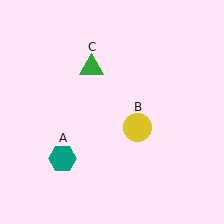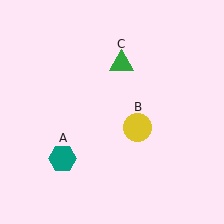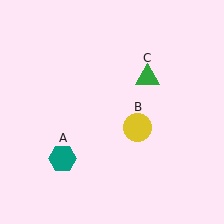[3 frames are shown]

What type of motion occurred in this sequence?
The green triangle (object C) rotated clockwise around the center of the scene.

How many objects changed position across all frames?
1 object changed position: green triangle (object C).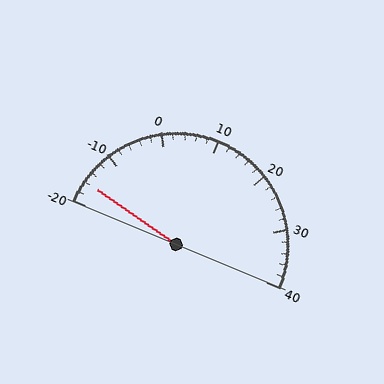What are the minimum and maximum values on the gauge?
The gauge ranges from -20 to 40.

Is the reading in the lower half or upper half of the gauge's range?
The reading is in the lower half of the range (-20 to 40).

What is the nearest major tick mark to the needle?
The nearest major tick mark is -20.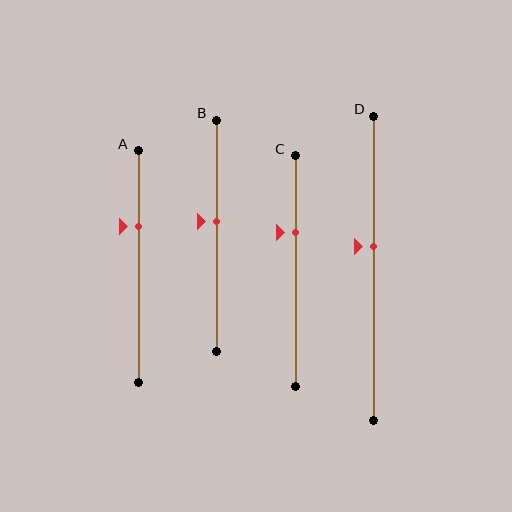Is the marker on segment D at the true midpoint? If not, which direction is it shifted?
No, the marker on segment D is shifted upward by about 7% of the segment length.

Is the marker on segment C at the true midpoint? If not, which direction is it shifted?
No, the marker on segment C is shifted upward by about 17% of the segment length.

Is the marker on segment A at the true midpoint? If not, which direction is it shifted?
No, the marker on segment A is shifted upward by about 17% of the segment length.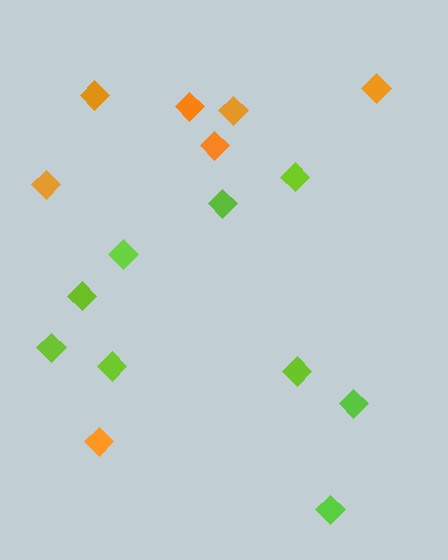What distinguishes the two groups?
There are 2 groups: one group of orange diamonds (7) and one group of lime diamonds (9).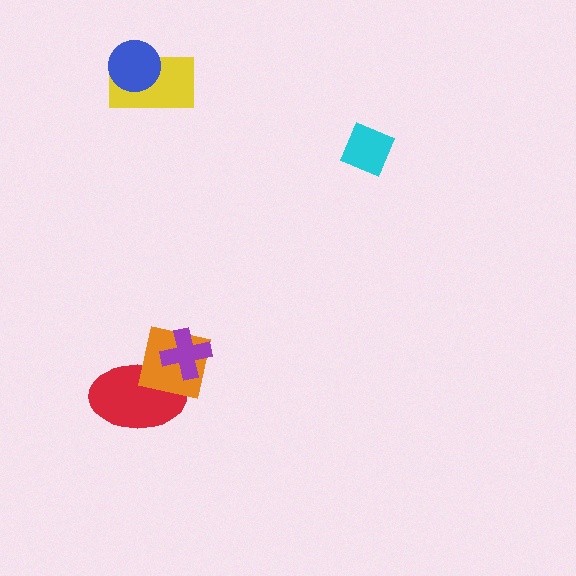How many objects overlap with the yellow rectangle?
1 object overlaps with the yellow rectangle.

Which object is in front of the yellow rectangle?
The blue circle is in front of the yellow rectangle.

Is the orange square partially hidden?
Yes, it is partially covered by another shape.